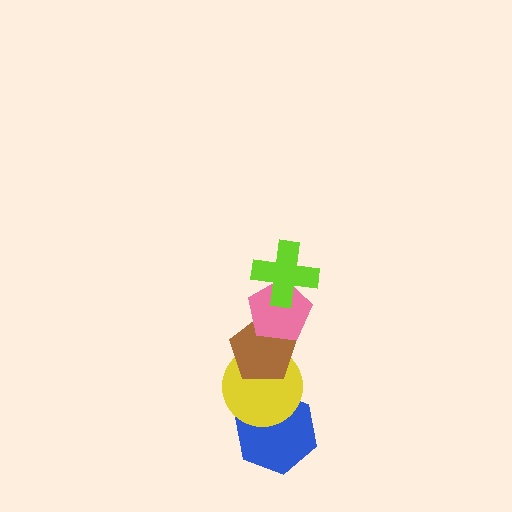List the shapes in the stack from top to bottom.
From top to bottom: the lime cross, the pink pentagon, the brown pentagon, the yellow circle, the blue hexagon.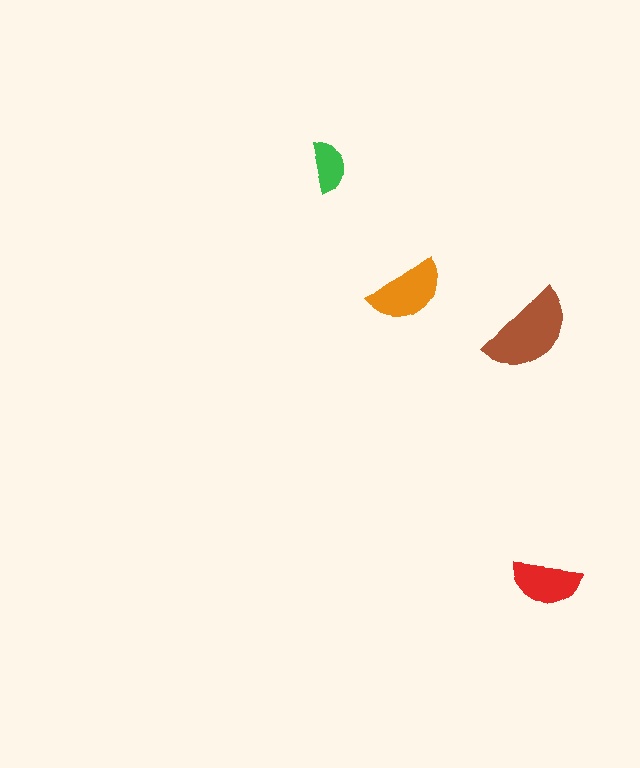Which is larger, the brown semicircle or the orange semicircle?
The brown one.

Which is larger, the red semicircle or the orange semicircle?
The orange one.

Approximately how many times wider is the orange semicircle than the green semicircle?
About 1.5 times wider.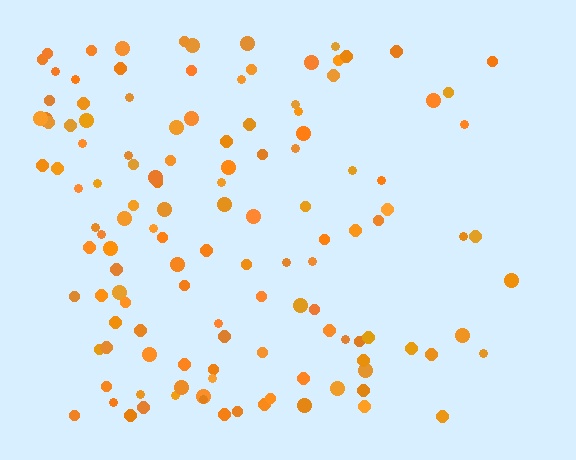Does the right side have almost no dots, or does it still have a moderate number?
Still a moderate number, just noticeably fewer than the left.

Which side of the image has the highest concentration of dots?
The left.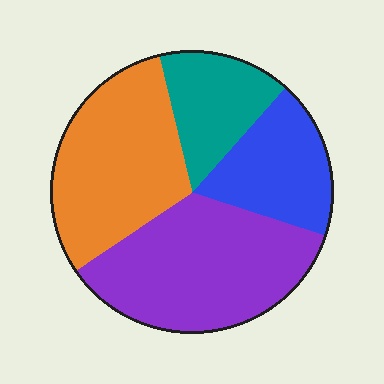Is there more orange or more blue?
Orange.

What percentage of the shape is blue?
Blue covers 18% of the shape.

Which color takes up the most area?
Purple, at roughly 35%.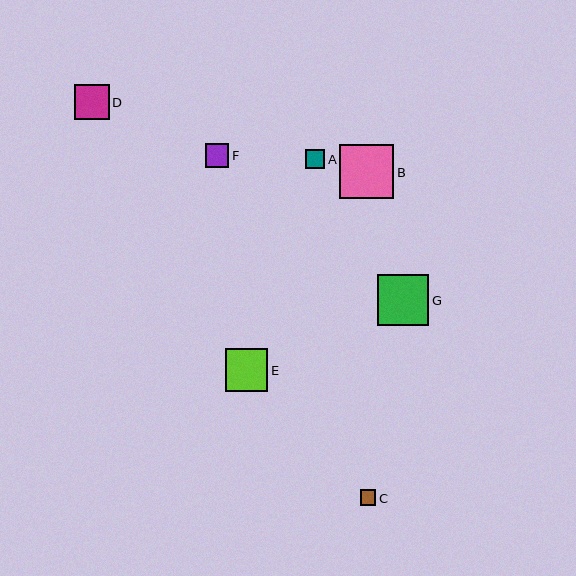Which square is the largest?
Square B is the largest with a size of approximately 54 pixels.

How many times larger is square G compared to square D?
Square G is approximately 1.5 times the size of square D.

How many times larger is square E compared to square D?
Square E is approximately 1.2 times the size of square D.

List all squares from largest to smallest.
From largest to smallest: B, G, E, D, F, A, C.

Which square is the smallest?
Square C is the smallest with a size of approximately 15 pixels.